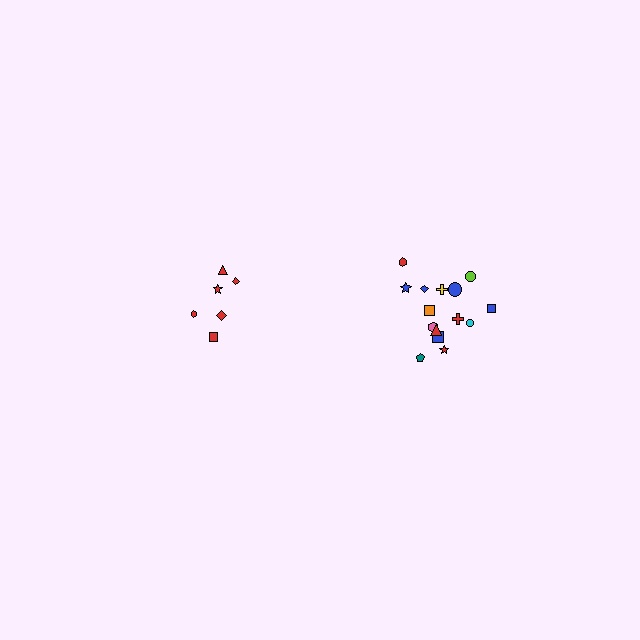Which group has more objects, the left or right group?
The right group.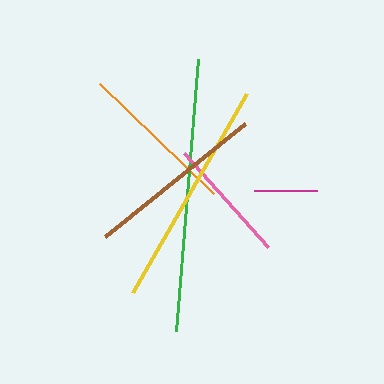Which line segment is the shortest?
The magenta line is the shortest at approximately 63 pixels.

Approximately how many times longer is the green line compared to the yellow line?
The green line is approximately 1.2 times the length of the yellow line.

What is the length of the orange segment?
The orange segment is approximately 159 pixels long.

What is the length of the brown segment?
The brown segment is approximately 179 pixels long.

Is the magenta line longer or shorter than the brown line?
The brown line is longer than the magenta line.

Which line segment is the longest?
The green line is the longest at approximately 273 pixels.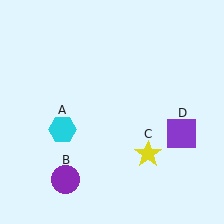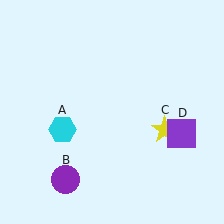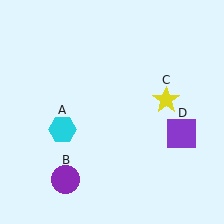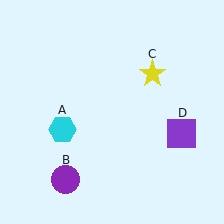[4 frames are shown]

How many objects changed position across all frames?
1 object changed position: yellow star (object C).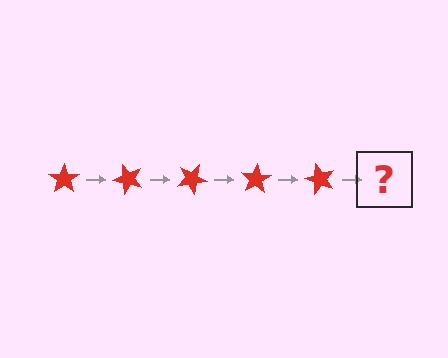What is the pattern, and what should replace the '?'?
The pattern is that the star rotates 50 degrees each step. The '?' should be a red star rotated 250 degrees.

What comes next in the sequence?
The next element should be a red star rotated 250 degrees.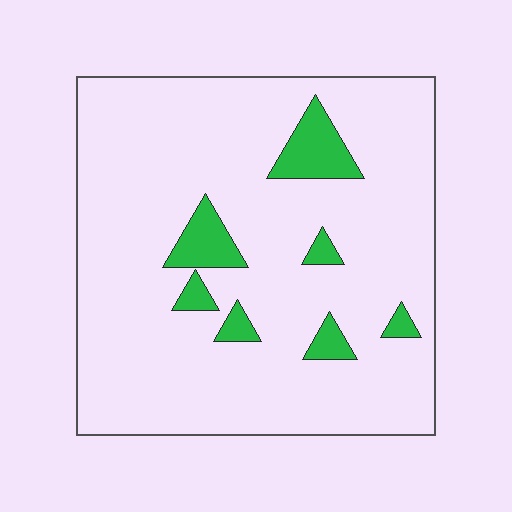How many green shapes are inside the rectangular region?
7.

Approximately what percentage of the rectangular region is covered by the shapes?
Approximately 10%.